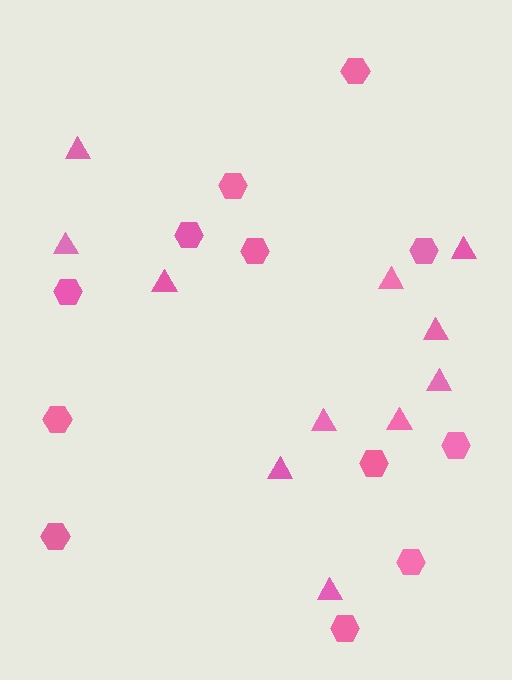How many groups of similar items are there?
There are 2 groups: one group of triangles (11) and one group of hexagons (12).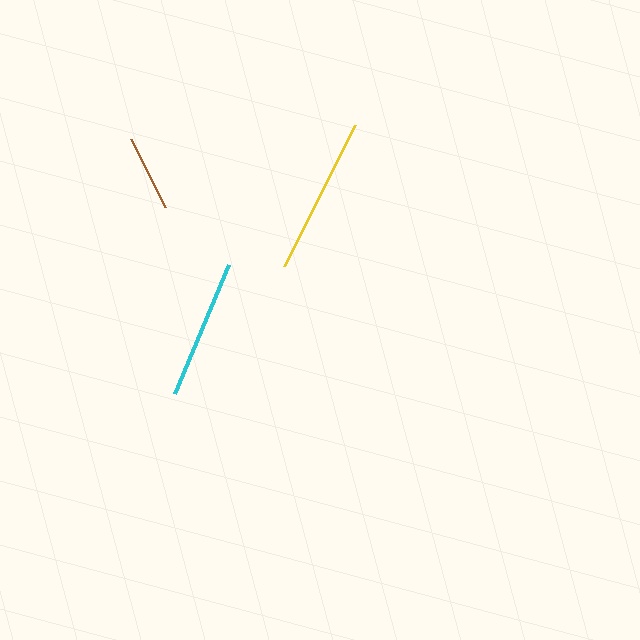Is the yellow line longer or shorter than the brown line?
The yellow line is longer than the brown line.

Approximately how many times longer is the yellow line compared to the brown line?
The yellow line is approximately 2.1 times the length of the brown line.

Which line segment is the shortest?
The brown line is the shortest at approximately 76 pixels.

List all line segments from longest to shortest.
From longest to shortest: yellow, cyan, brown.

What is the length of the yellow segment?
The yellow segment is approximately 158 pixels long.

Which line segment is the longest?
The yellow line is the longest at approximately 158 pixels.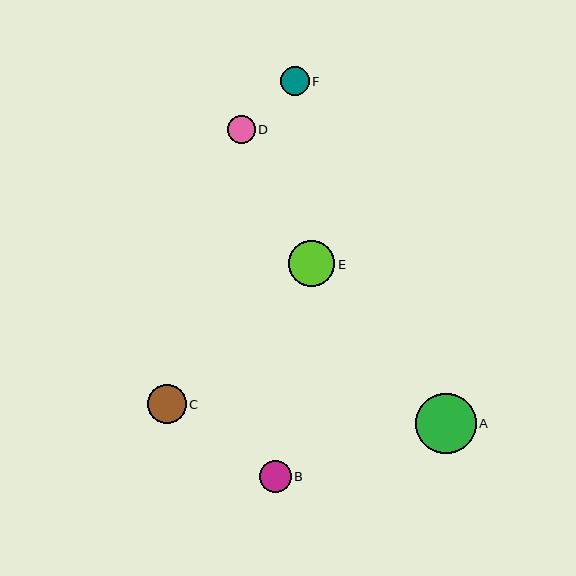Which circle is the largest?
Circle A is the largest with a size of approximately 60 pixels.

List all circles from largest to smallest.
From largest to smallest: A, E, C, B, F, D.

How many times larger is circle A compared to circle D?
Circle A is approximately 2.2 times the size of circle D.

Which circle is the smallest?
Circle D is the smallest with a size of approximately 28 pixels.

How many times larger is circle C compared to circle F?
Circle C is approximately 1.3 times the size of circle F.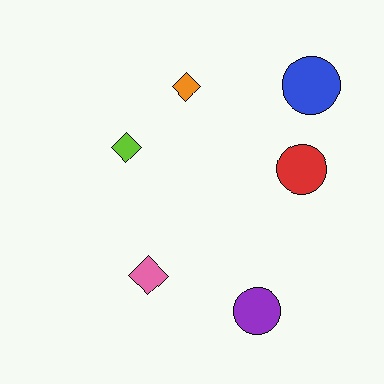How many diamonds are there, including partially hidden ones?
There are 3 diamonds.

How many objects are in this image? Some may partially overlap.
There are 6 objects.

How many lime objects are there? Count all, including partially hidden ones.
There is 1 lime object.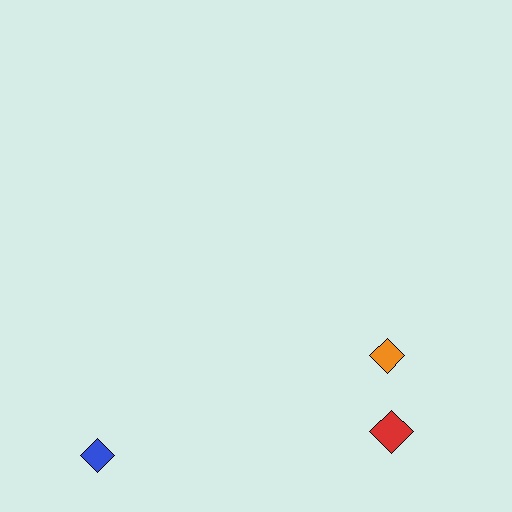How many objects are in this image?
There are 3 objects.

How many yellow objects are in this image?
There are no yellow objects.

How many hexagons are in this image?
There are no hexagons.